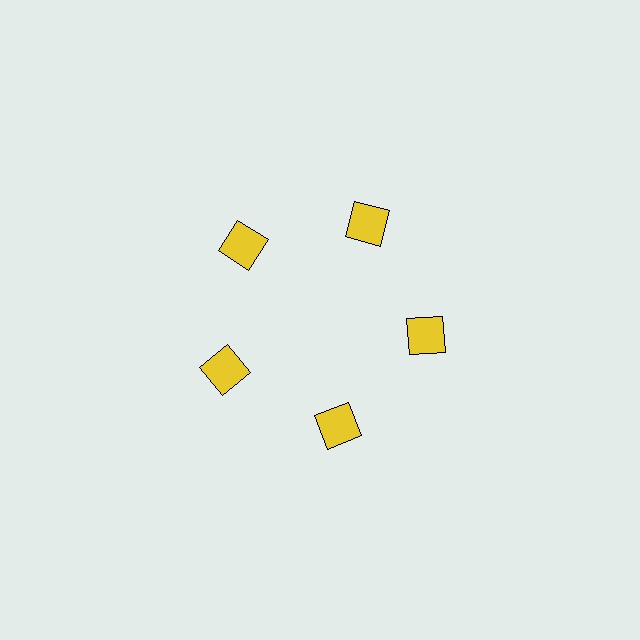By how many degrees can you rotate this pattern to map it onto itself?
The pattern maps onto itself every 72 degrees of rotation.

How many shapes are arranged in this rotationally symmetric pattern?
There are 5 shapes, arranged in 5 groups of 1.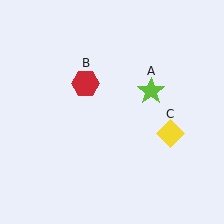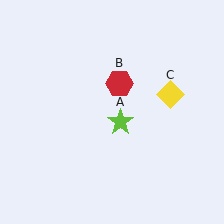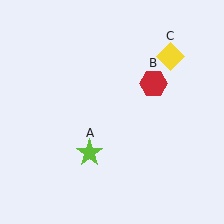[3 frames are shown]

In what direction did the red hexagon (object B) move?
The red hexagon (object B) moved right.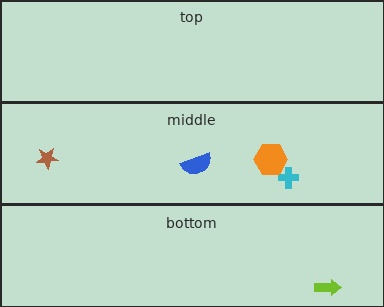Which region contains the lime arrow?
The bottom region.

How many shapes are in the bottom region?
1.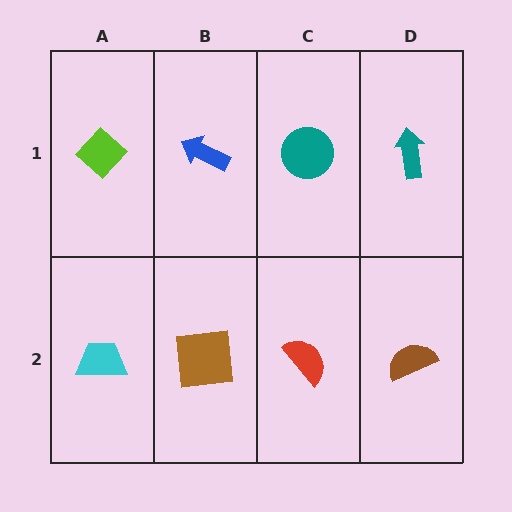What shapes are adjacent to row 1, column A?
A cyan trapezoid (row 2, column A), a blue arrow (row 1, column B).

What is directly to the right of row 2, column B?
A red semicircle.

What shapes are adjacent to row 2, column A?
A lime diamond (row 1, column A), a brown square (row 2, column B).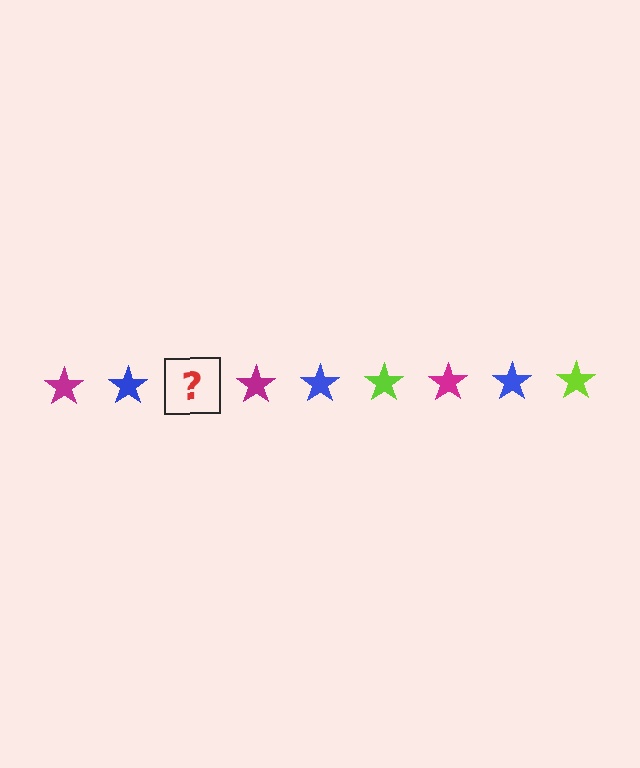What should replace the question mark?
The question mark should be replaced with a lime star.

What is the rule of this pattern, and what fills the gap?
The rule is that the pattern cycles through magenta, blue, lime stars. The gap should be filled with a lime star.